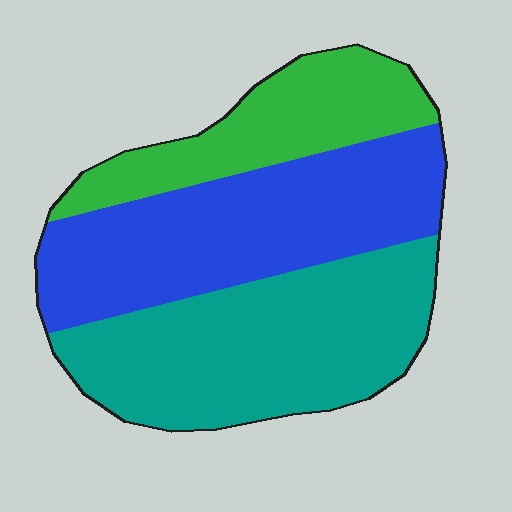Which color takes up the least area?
Green, at roughly 20%.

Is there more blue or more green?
Blue.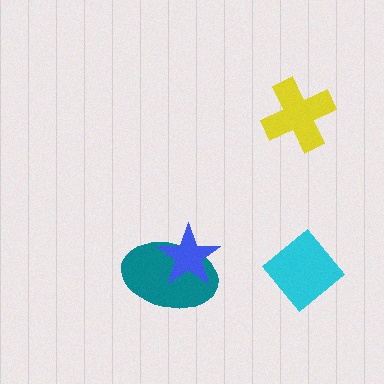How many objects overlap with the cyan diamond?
0 objects overlap with the cyan diamond.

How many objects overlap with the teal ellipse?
1 object overlaps with the teal ellipse.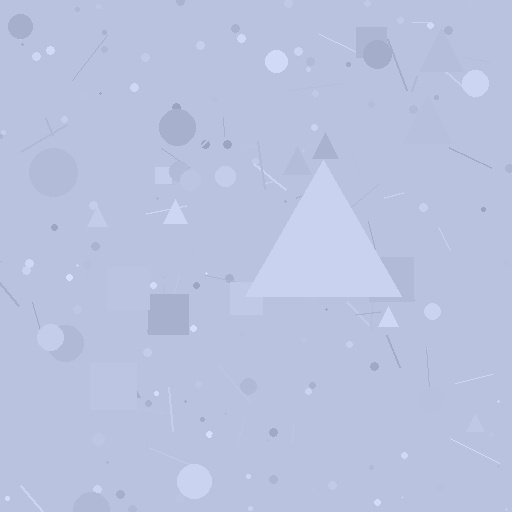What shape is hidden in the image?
A triangle is hidden in the image.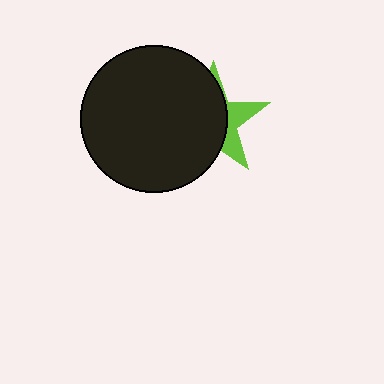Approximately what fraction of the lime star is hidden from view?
Roughly 67% of the lime star is hidden behind the black circle.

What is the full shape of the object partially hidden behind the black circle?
The partially hidden object is a lime star.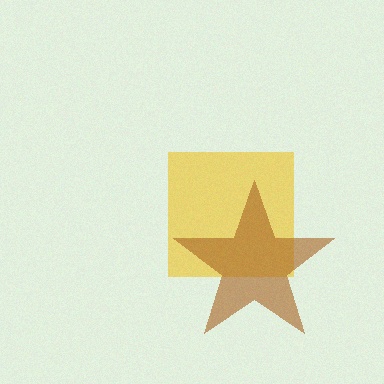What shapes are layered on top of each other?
The layered shapes are: a yellow square, a brown star.